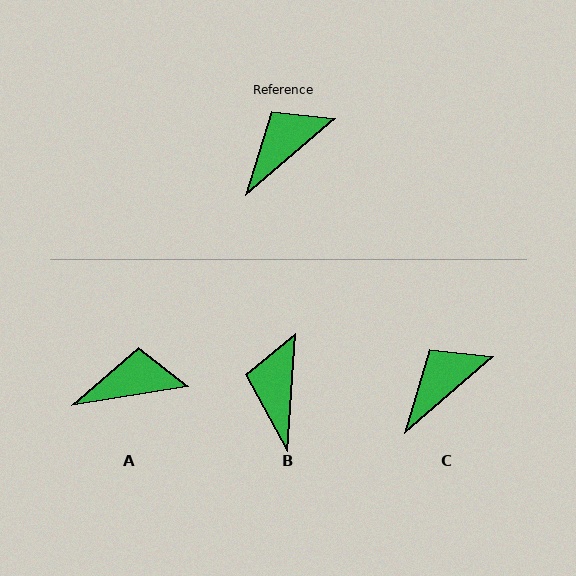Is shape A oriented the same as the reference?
No, it is off by about 32 degrees.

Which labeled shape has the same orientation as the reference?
C.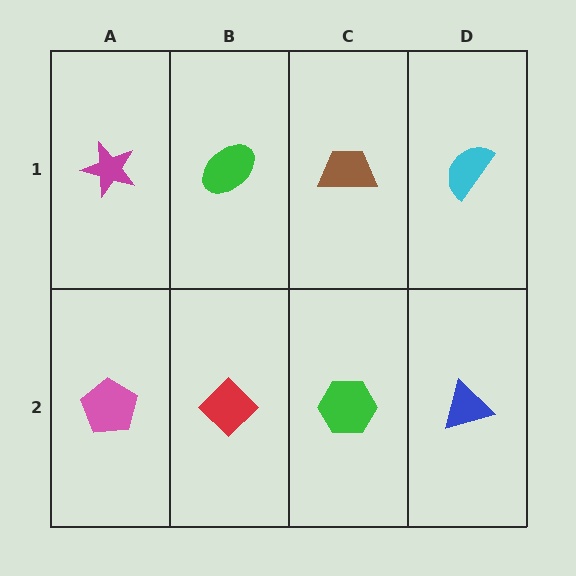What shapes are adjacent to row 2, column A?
A magenta star (row 1, column A), a red diamond (row 2, column B).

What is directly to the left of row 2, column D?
A green hexagon.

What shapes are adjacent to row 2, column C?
A brown trapezoid (row 1, column C), a red diamond (row 2, column B), a blue triangle (row 2, column D).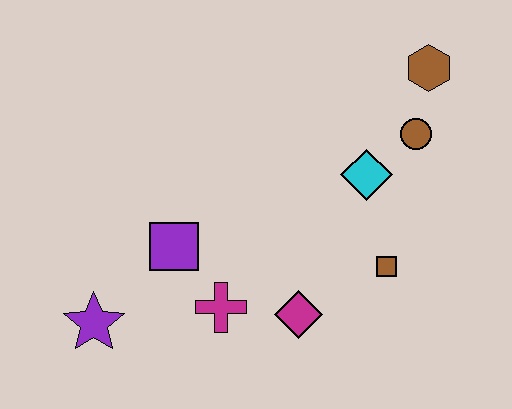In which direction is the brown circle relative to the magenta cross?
The brown circle is to the right of the magenta cross.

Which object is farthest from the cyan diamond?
The purple star is farthest from the cyan diamond.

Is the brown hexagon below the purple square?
No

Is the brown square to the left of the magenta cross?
No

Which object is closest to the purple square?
The magenta cross is closest to the purple square.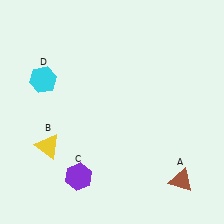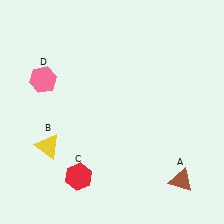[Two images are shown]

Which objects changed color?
C changed from purple to red. D changed from cyan to pink.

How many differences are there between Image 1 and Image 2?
There are 2 differences between the two images.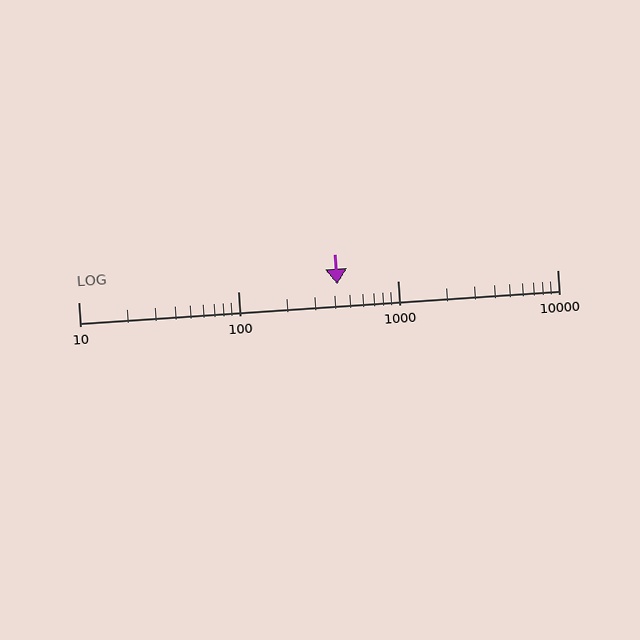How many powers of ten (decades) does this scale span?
The scale spans 3 decades, from 10 to 10000.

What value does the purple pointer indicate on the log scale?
The pointer indicates approximately 420.